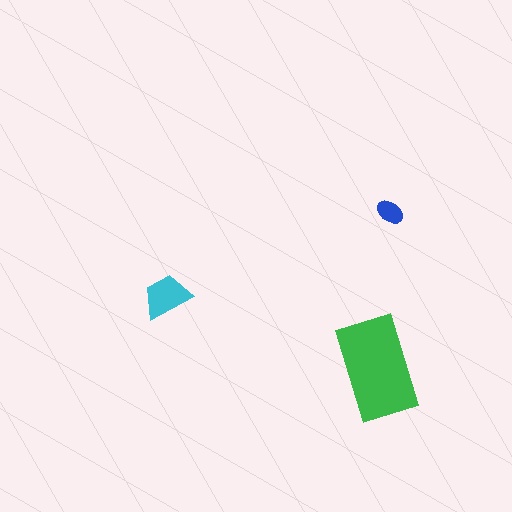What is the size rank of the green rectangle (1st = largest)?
1st.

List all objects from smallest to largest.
The blue ellipse, the cyan trapezoid, the green rectangle.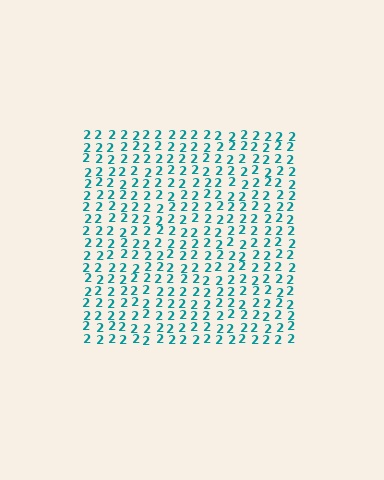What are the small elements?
The small elements are digit 2's.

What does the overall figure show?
The overall figure shows a square.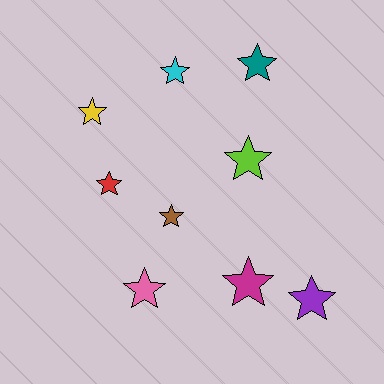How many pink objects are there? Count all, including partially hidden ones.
There is 1 pink object.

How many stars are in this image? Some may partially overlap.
There are 9 stars.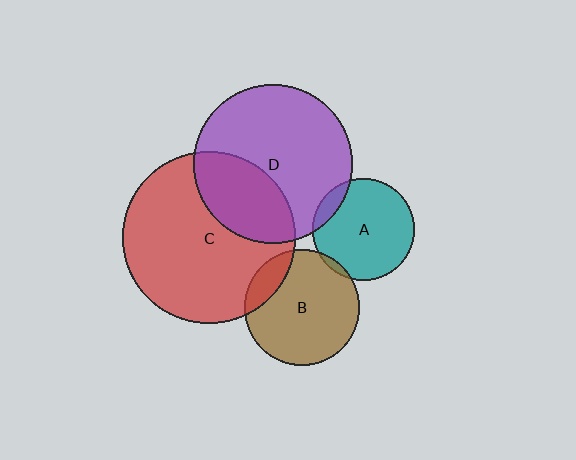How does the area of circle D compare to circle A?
Approximately 2.4 times.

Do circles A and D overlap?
Yes.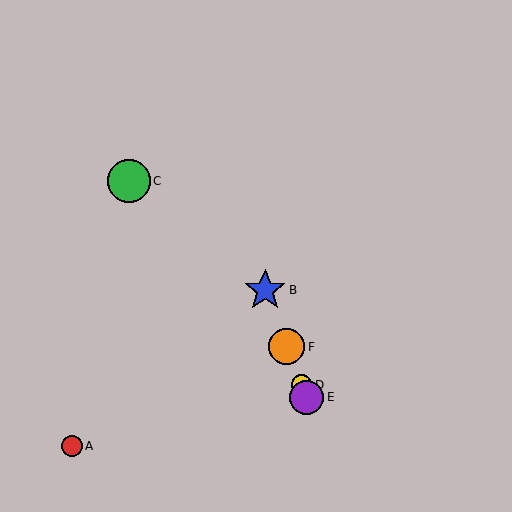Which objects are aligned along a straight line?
Objects B, D, E, F are aligned along a straight line.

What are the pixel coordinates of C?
Object C is at (129, 181).